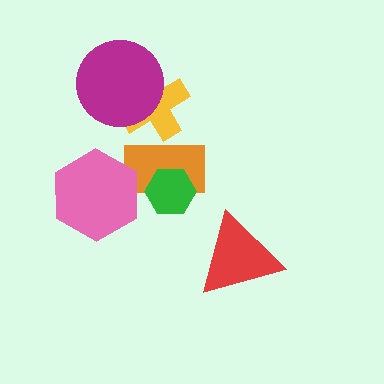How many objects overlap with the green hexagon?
1 object overlaps with the green hexagon.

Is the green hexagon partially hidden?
No, no other shape covers it.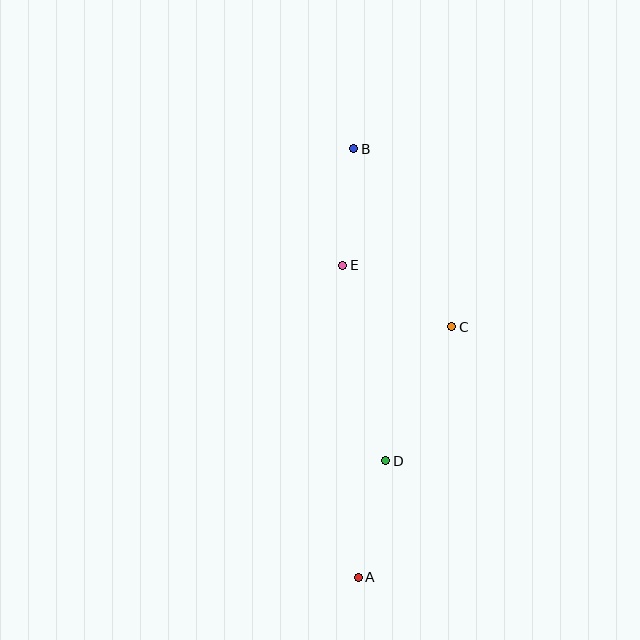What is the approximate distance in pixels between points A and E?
The distance between A and E is approximately 312 pixels.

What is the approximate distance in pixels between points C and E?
The distance between C and E is approximately 125 pixels.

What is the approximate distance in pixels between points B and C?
The distance between B and C is approximately 203 pixels.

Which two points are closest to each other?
Points B and E are closest to each other.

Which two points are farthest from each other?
Points A and B are farthest from each other.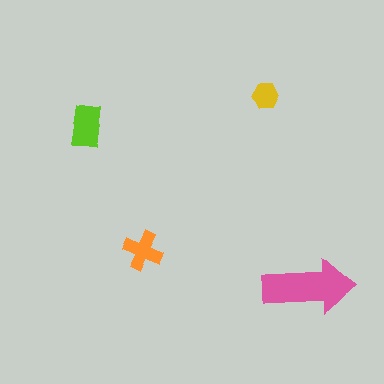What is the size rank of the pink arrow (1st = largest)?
1st.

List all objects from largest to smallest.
The pink arrow, the lime rectangle, the orange cross, the yellow hexagon.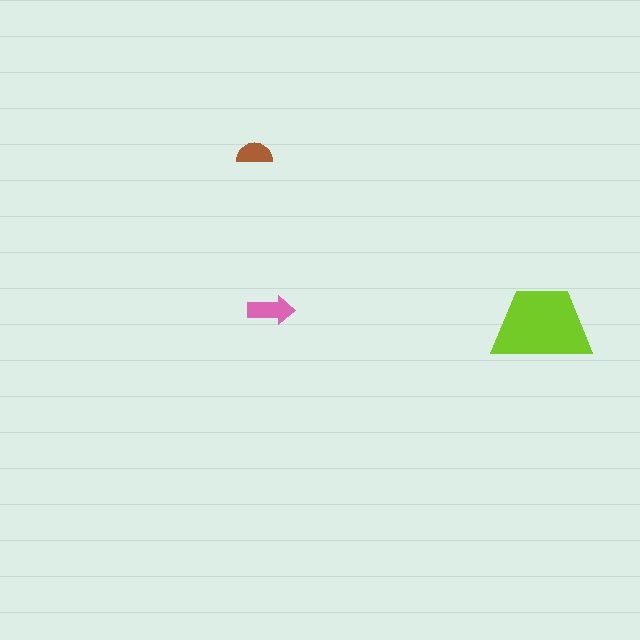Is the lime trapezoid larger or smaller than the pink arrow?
Larger.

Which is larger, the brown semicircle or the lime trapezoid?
The lime trapezoid.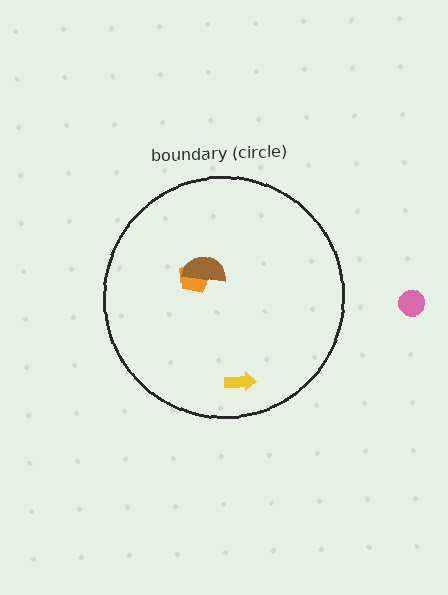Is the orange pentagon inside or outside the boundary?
Inside.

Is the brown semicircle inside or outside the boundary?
Inside.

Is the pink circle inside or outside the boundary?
Outside.